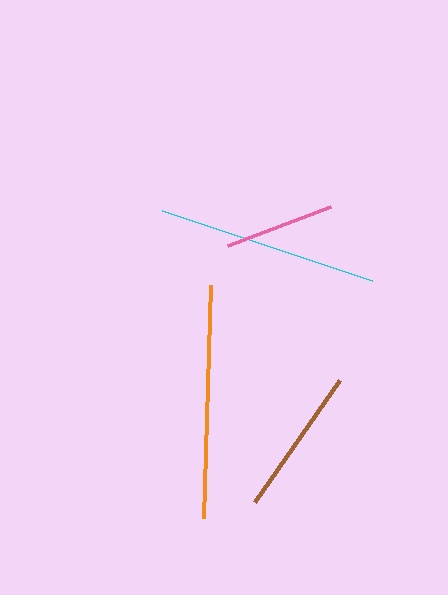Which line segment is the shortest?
The pink line is the shortest at approximately 110 pixels.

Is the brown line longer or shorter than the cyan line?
The cyan line is longer than the brown line.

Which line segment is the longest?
The orange line is the longest at approximately 233 pixels.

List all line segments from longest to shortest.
From longest to shortest: orange, cyan, brown, pink.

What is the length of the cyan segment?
The cyan segment is approximately 222 pixels long.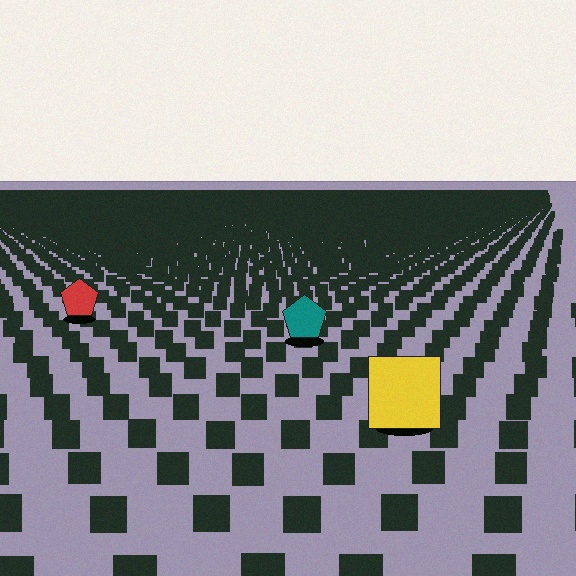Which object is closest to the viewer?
The yellow square is closest. The texture marks near it are larger and more spread out.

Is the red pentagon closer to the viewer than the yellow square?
No. The yellow square is closer — you can tell from the texture gradient: the ground texture is coarser near it.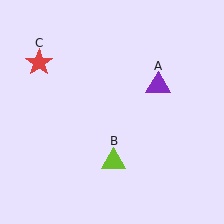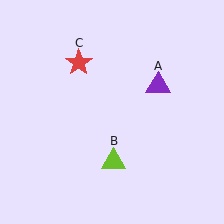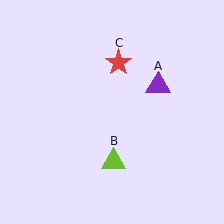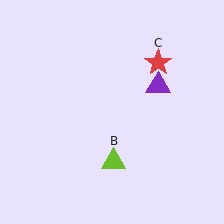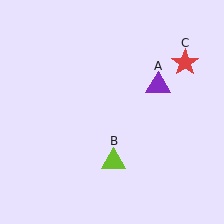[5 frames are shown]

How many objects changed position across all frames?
1 object changed position: red star (object C).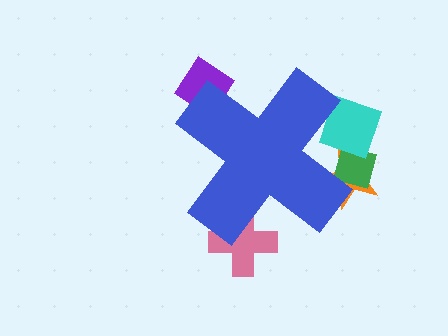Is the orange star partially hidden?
Yes, the orange star is partially hidden behind the blue cross.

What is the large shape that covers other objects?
A blue cross.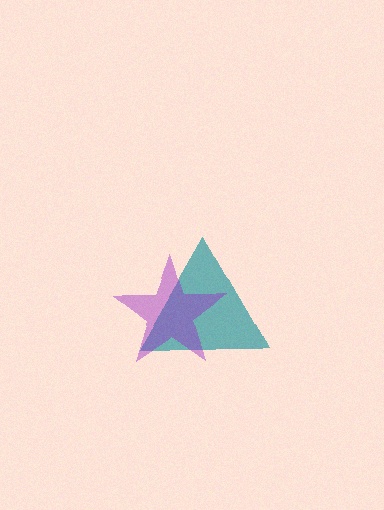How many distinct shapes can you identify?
There are 2 distinct shapes: a teal triangle, a purple star.